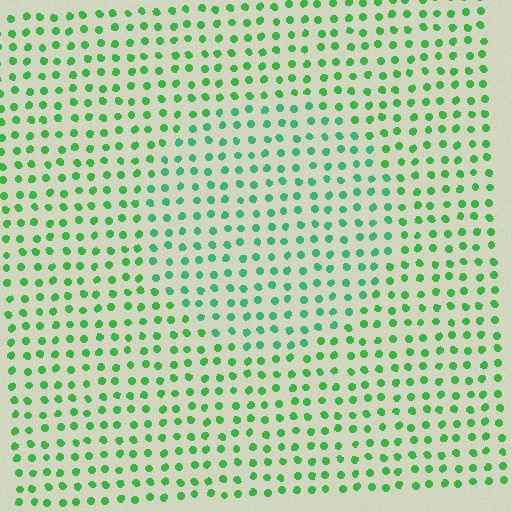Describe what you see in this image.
The image is filled with small green elements in a uniform arrangement. A circle-shaped region is visible where the elements are tinted to a slightly different hue, forming a subtle color boundary.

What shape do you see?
I see a circle.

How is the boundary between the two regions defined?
The boundary is defined purely by a slight shift in hue (about 26 degrees). Spacing, size, and orientation are identical on both sides.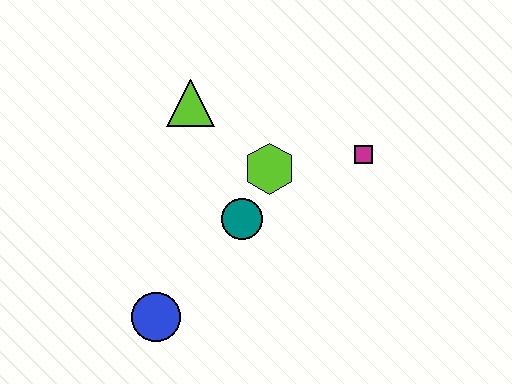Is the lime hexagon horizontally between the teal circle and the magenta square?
Yes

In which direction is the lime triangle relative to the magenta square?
The lime triangle is to the left of the magenta square.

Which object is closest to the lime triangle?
The lime hexagon is closest to the lime triangle.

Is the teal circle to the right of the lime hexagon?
No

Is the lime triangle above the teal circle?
Yes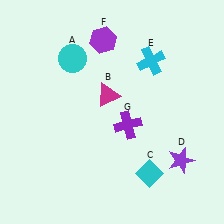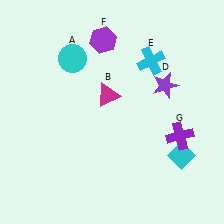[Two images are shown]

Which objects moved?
The objects that moved are: the cyan diamond (C), the purple star (D), the purple cross (G).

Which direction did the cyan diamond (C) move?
The cyan diamond (C) moved right.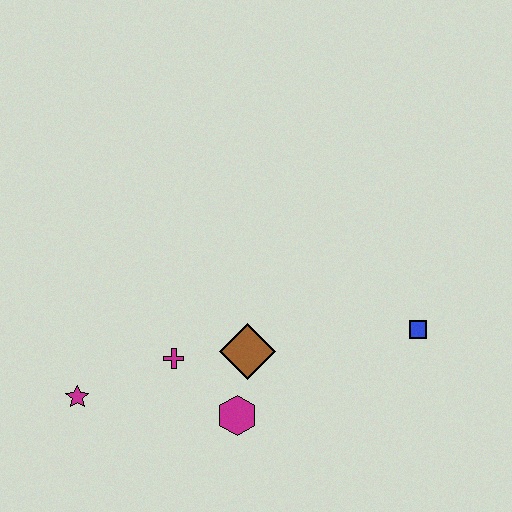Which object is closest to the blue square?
The brown diamond is closest to the blue square.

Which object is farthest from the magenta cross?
The blue square is farthest from the magenta cross.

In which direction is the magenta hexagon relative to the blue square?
The magenta hexagon is to the left of the blue square.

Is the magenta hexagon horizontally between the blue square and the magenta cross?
Yes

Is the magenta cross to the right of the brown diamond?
No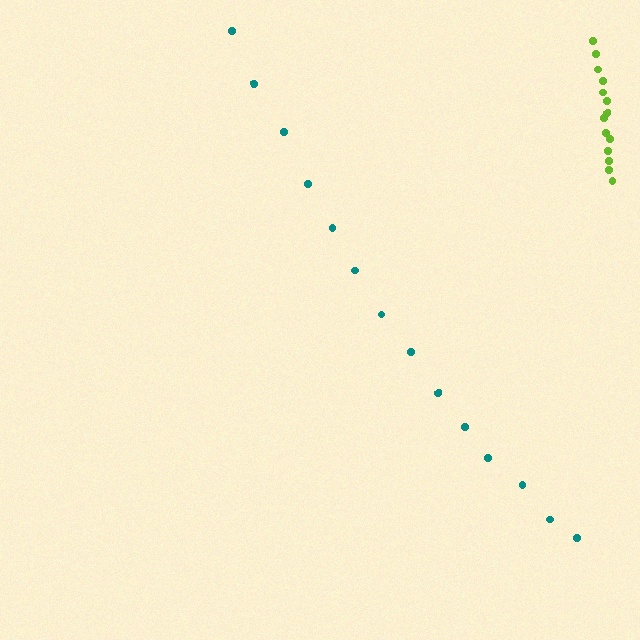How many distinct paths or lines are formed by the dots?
There are 2 distinct paths.